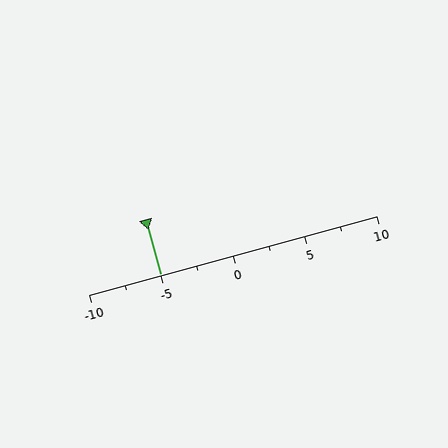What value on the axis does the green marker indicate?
The marker indicates approximately -5.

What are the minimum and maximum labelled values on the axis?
The axis runs from -10 to 10.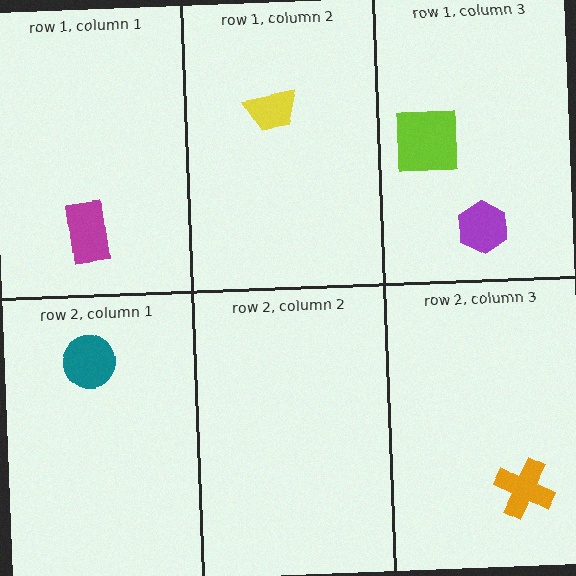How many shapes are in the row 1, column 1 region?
1.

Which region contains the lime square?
The row 1, column 3 region.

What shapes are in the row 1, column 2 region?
The yellow trapezoid.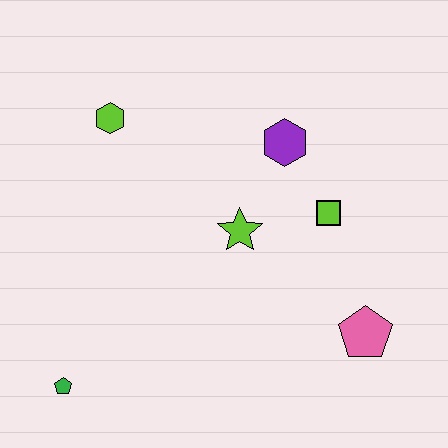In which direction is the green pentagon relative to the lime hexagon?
The green pentagon is below the lime hexagon.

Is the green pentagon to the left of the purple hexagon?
Yes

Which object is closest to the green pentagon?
The lime star is closest to the green pentagon.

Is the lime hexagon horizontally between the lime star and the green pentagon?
Yes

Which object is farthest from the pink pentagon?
The lime hexagon is farthest from the pink pentagon.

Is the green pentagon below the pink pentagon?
Yes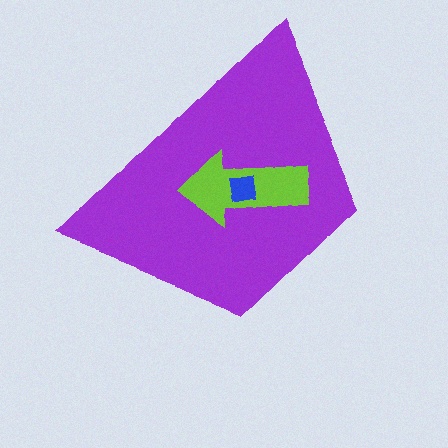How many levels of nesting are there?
3.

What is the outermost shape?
The purple trapezoid.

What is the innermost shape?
The blue square.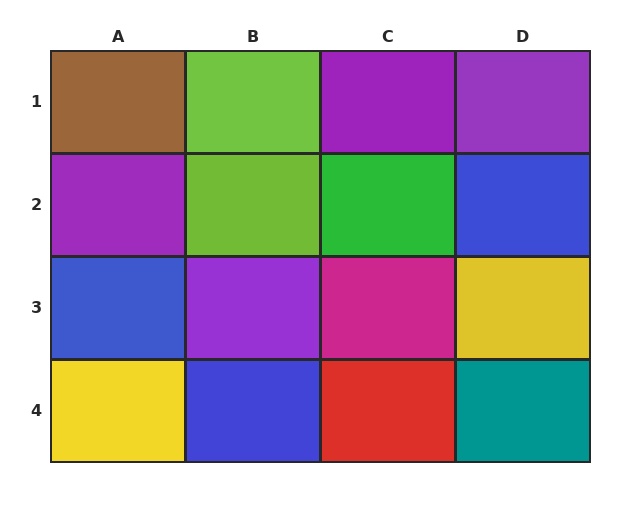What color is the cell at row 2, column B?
Lime.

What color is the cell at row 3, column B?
Purple.